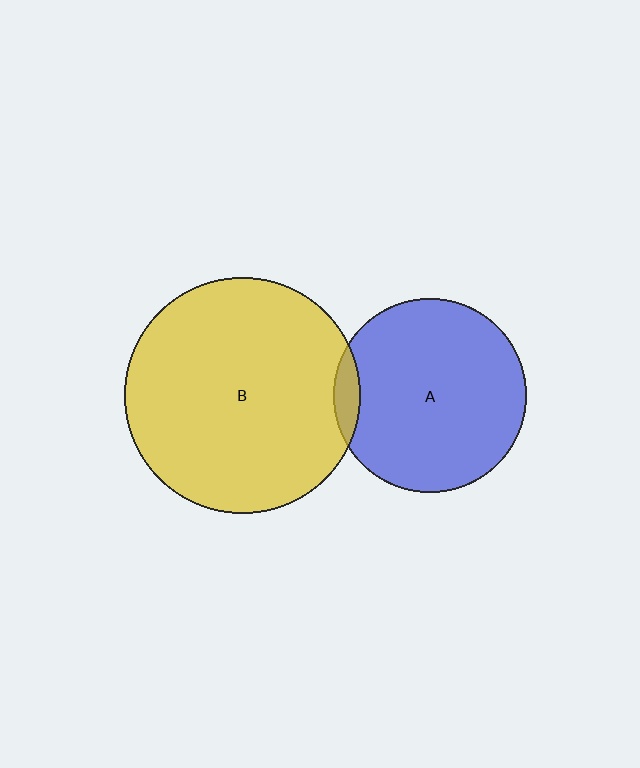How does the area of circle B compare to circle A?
Approximately 1.5 times.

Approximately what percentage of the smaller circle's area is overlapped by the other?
Approximately 5%.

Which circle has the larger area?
Circle B (yellow).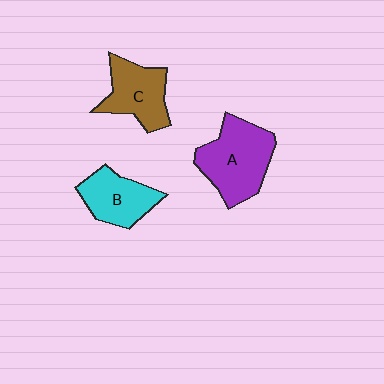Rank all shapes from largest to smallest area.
From largest to smallest: A (purple), C (brown), B (cyan).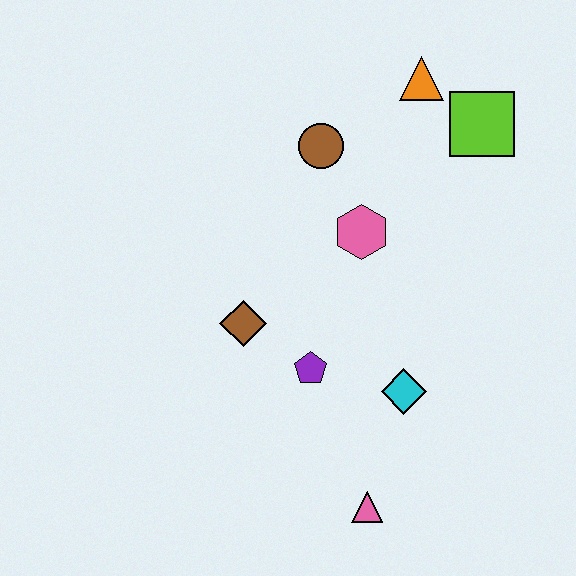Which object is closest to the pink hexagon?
The brown circle is closest to the pink hexagon.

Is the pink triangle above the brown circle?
No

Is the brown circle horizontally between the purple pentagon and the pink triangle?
Yes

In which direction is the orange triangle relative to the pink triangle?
The orange triangle is above the pink triangle.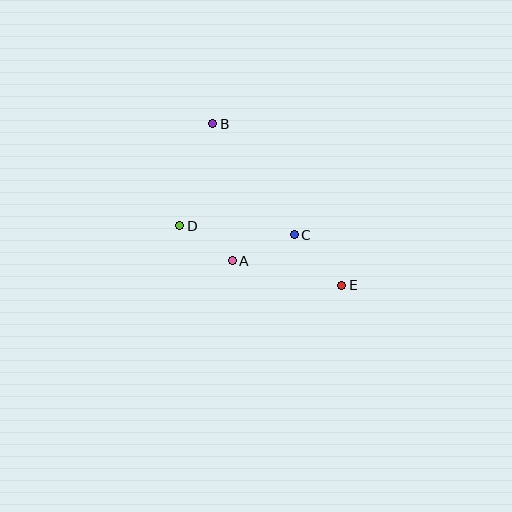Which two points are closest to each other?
Points A and D are closest to each other.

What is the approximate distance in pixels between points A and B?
The distance between A and B is approximately 138 pixels.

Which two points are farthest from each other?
Points B and E are farthest from each other.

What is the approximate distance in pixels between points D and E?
The distance between D and E is approximately 173 pixels.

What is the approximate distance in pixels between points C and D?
The distance between C and D is approximately 115 pixels.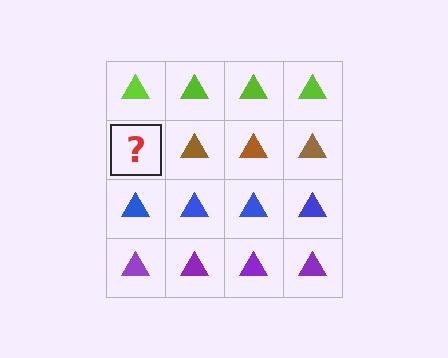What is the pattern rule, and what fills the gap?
The rule is that each row has a consistent color. The gap should be filled with a brown triangle.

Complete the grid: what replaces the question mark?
The question mark should be replaced with a brown triangle.